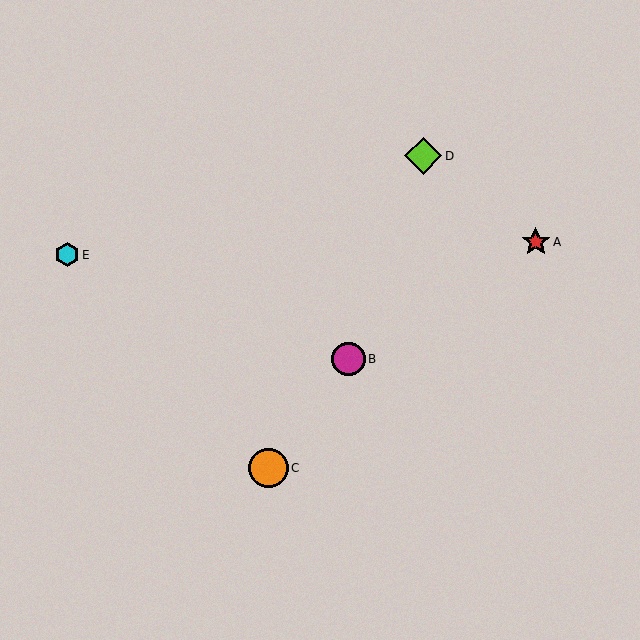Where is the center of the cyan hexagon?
The center of the cyan hexagon is at (67, 255).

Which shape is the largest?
The orange circle (labeled C) is the largest.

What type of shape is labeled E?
Shape E is a cyan hexagon.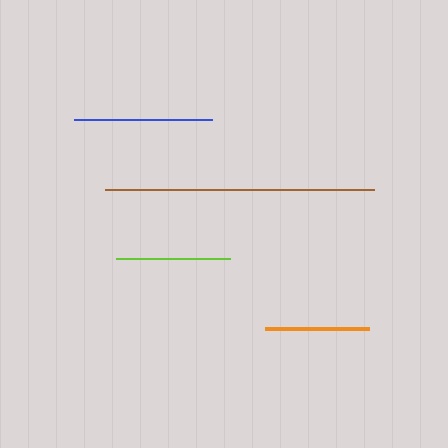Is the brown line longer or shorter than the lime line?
The brown line is longer than the lime line.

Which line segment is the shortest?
The orange line is the shortest at approximately 104 pixels.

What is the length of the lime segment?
The lime segment is approximately 114 pixels long.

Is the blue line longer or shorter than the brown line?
The brown line is longer than the blue line.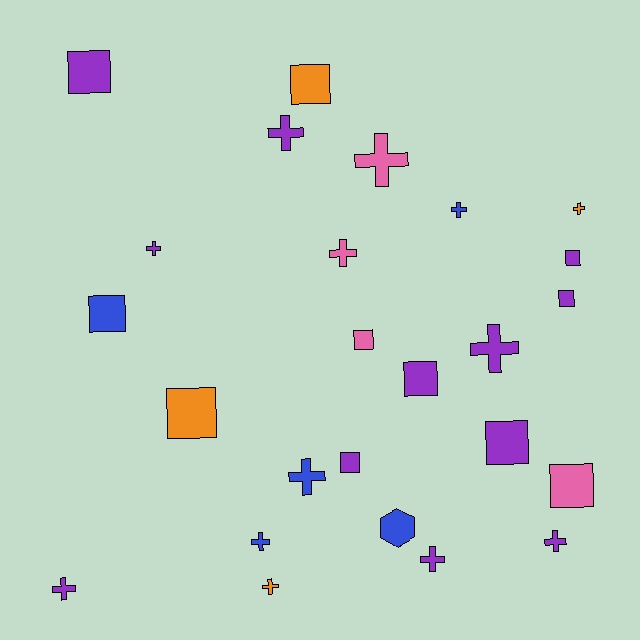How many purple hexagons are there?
There are no purple hexagons.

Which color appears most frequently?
Purple, with 12 objects.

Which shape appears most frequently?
Cross, with 13 objects.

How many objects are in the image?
There are 25 objects.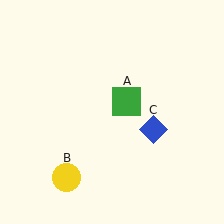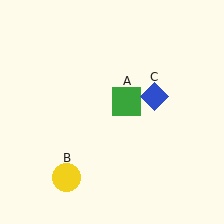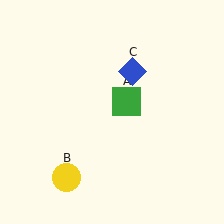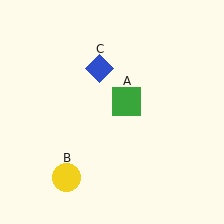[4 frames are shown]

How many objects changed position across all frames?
1 object changed position: blue diamond (object C).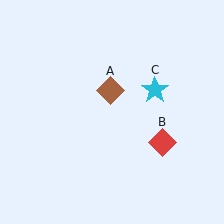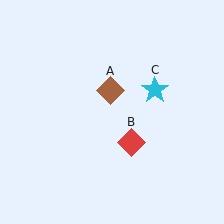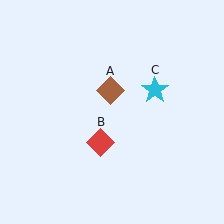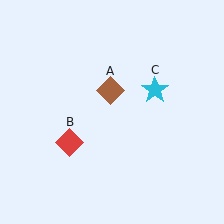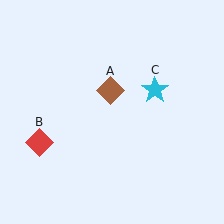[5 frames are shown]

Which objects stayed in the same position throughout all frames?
Brown diamond (object A) and cyan star (object C) remained stationary.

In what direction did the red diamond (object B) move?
The red diamond (object B) moved left.